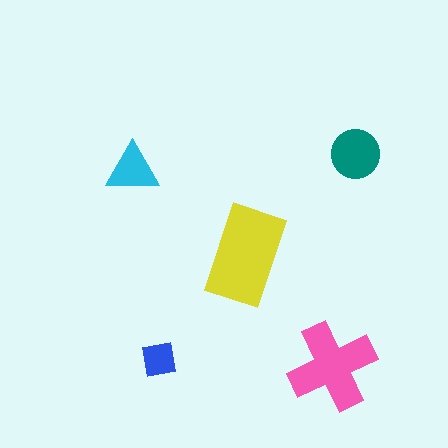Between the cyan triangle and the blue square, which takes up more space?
The cyan triangle.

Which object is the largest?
The yellow rectangle.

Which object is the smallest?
The blue square.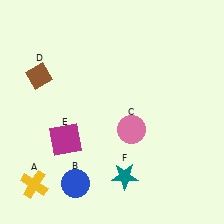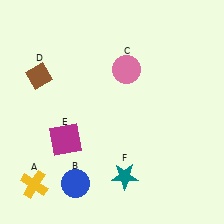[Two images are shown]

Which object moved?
The pink circle (C) moved up.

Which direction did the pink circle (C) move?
The pink circle (C) moved up.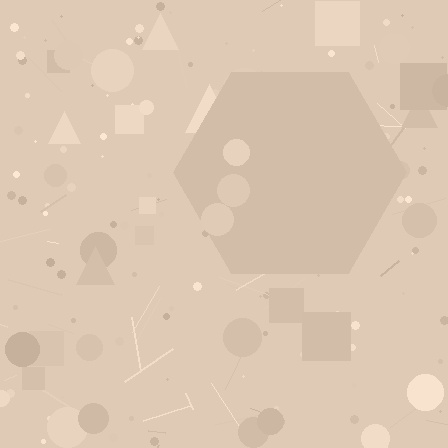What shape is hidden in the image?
A hexagon is hidden in the image.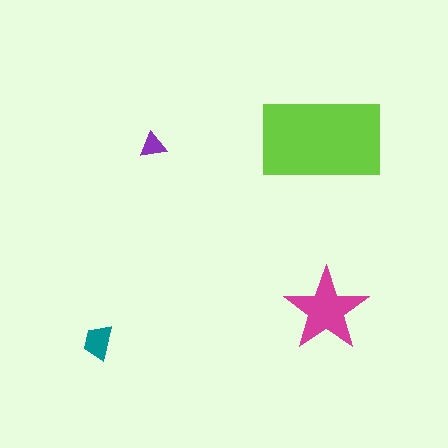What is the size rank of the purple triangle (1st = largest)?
4th.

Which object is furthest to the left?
The teal trapezoid is leftmost.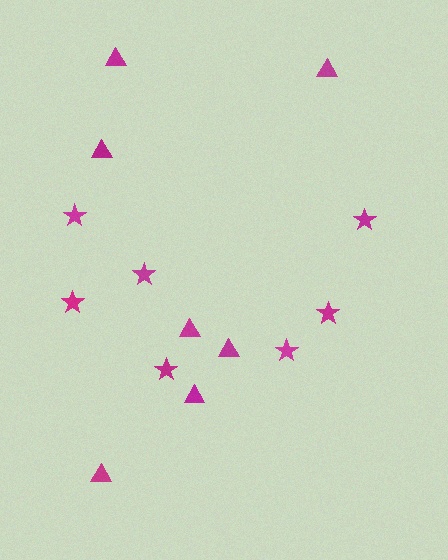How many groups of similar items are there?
There are 2 groups: one group of stars (7) and one group of triangles (7).